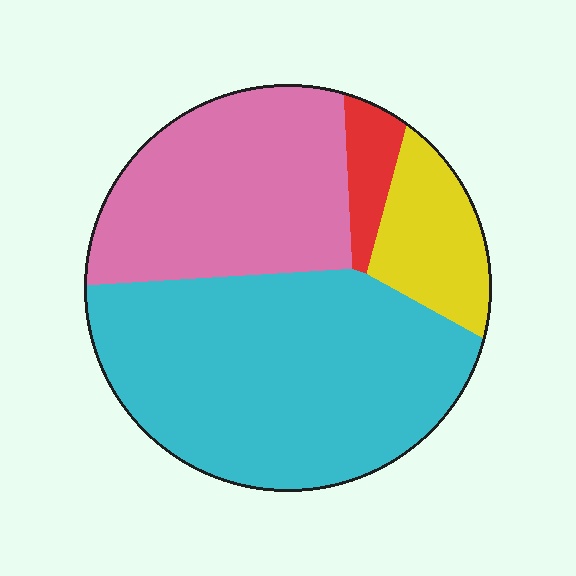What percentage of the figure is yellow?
Yellow takes up about one eighth (1/8) of the figure.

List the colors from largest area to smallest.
From largest to smallest: cyan, pink, yellow, red.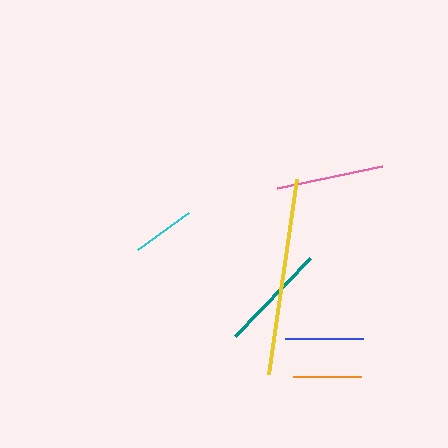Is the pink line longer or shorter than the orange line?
The pink line is longer than the orange line.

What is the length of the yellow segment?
The yellow segment is approximately 197 pixels long.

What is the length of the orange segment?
The orange segment is approximately 68 pixels long.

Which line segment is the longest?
The yellow line is the longest at approximately 197 pixels.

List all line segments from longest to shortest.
From longest to shortest: yellow, teal, pink, blue, orange, cyan.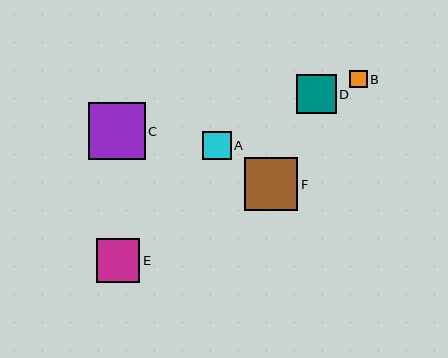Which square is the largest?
Square C is the largest with a size of approximately 57 pixels.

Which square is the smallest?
Square B is the smallest with a size of approximately 17 pixels.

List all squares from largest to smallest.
From largest to smallest: C, F, E, D, A, B.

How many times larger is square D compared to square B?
Square D is approximately 2.3 times the size of square B.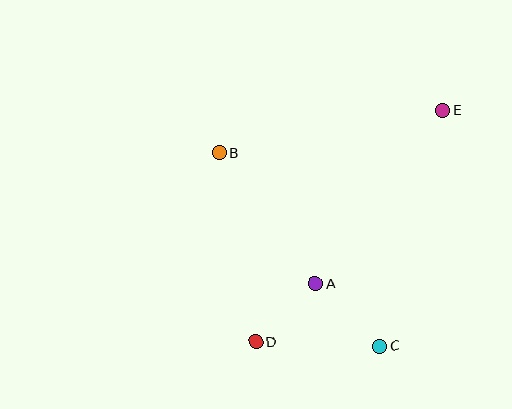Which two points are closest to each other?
Points A and D are closest to each other.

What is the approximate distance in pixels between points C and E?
The distance between C and E is approximately 244 pixels.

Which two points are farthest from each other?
Points D and E are farthest from each other.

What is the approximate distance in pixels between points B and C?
The distance between B and C is approximately 251 pixels.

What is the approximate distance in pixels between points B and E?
The distance between B and E is approximately 228 pixels.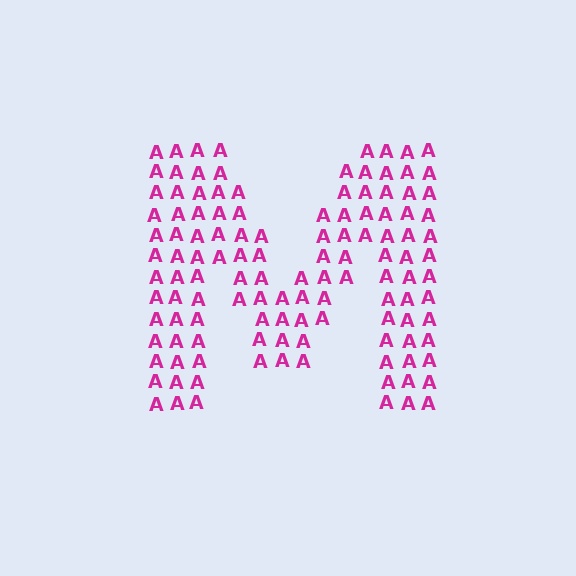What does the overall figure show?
The overall figure shows the letter M.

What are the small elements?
The small elements are letter A's.